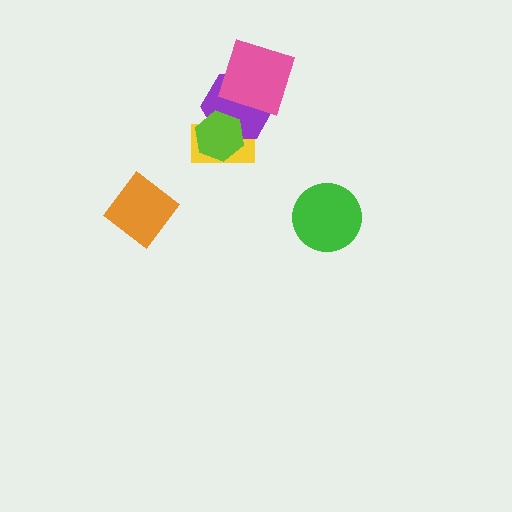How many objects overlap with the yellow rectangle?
2 objects overlap with the yellow rectangle.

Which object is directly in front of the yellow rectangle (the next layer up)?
The purple hexagon is directly in front of the yellow rectangle.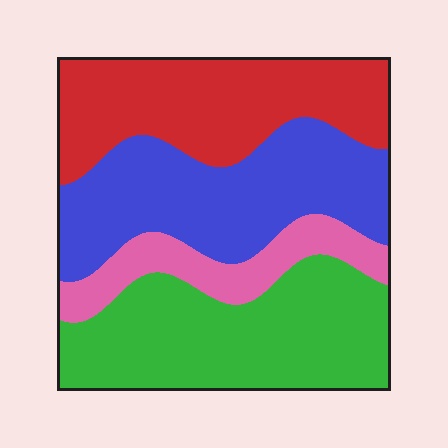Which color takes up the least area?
Pink, at roughly 10%.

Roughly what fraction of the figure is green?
Green covers 31% of the figure.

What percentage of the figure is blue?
Blue covers 29% of the figure.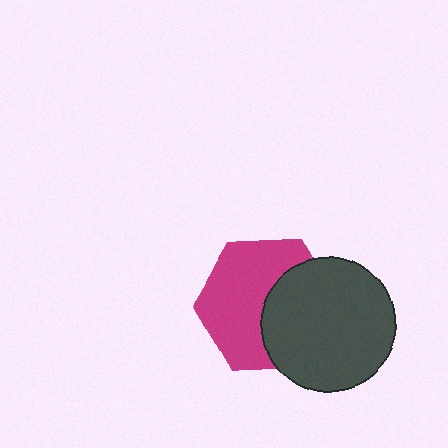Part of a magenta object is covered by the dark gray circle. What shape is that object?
It is a hexagon.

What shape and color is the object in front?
The object in front is a dark gray circle.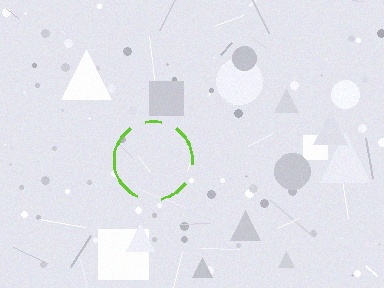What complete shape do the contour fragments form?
The contour fragments form a circle.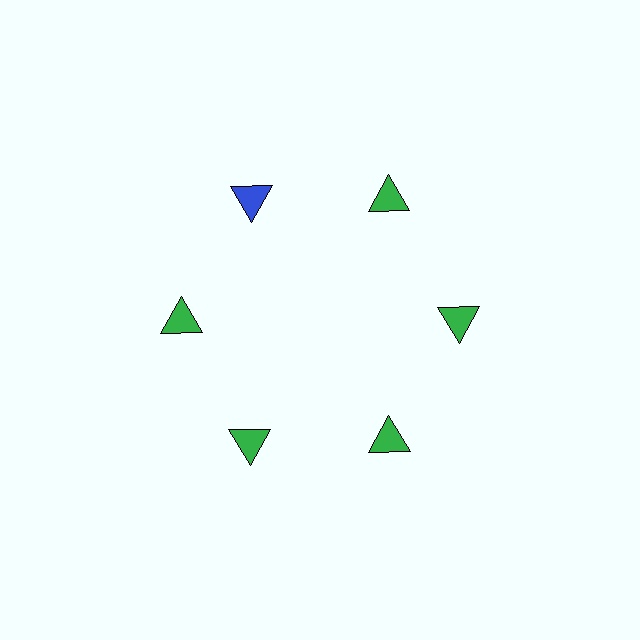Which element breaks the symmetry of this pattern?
The blue triangle at roughly the 11 o'clock position breaks the symmetry. All other shapes are green triangles.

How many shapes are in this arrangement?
There are 6 shapes arranged in a ring pattern.